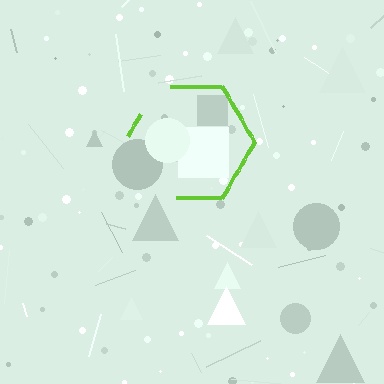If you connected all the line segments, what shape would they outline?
They would outline a hexagon.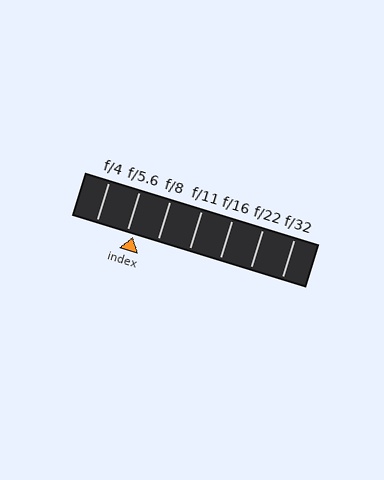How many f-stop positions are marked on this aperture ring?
There are 7 f-stop positions marked.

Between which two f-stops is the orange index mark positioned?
The index mark is between f/5.6 and f/8.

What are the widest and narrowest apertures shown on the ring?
The widest aperture shown is f/4 and the narrowest is f/32.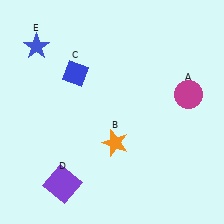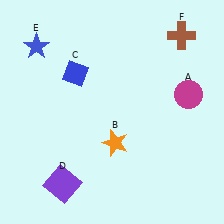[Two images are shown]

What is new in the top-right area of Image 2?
A brown cross (F) was added in the top-right area of Image 2.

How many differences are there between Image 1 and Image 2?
There is 1 difference between the two images.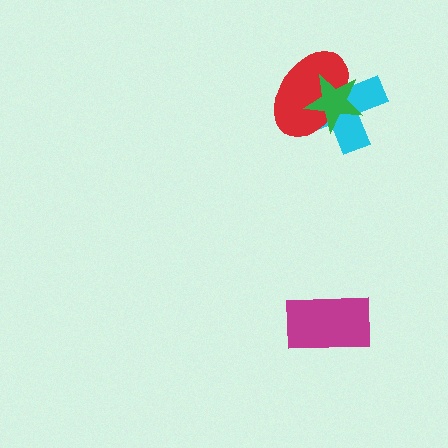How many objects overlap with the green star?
2 objects overlap with the green star.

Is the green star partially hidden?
No, no other shape covers it.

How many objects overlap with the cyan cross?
2 objects overlap with the cyan cross.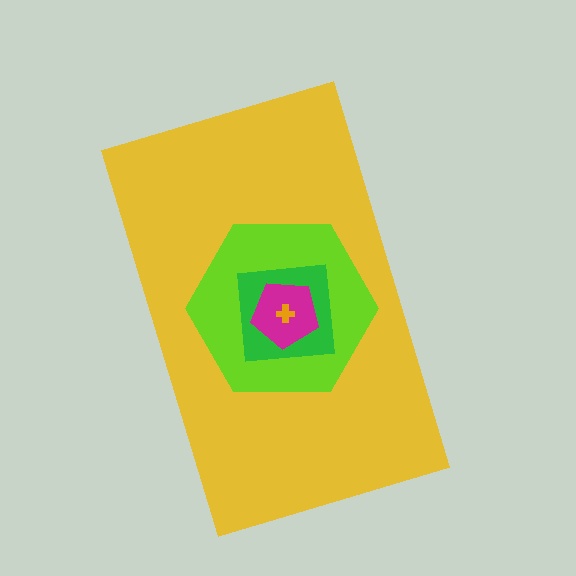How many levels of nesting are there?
5.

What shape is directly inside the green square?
The magenta pentagon.